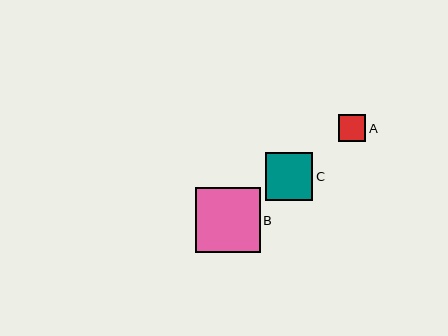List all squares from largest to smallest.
From largest to smallest: B, C, A.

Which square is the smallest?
Square A is the smallest with a size of approximately 27 pixels.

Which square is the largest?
Square B is the largest with a size of approximately 65 pixels.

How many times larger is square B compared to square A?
Square B is approximately 2.4 times the size of square A.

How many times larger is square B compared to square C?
Square B is approximately 1.4 times the size of square C.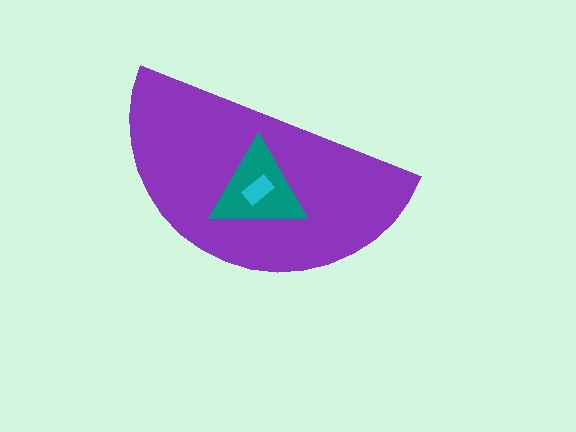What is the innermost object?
The cyan rectangle.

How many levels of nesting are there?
3.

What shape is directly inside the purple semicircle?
The teal triangle.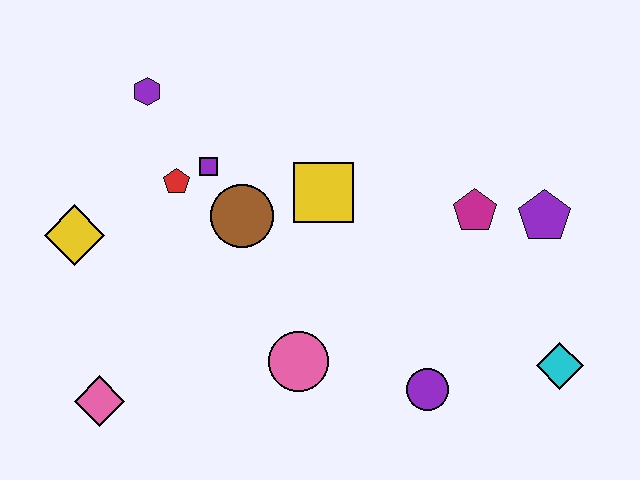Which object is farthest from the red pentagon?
The cyan diamond is farthest from the red pentagon.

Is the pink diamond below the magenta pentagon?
Yes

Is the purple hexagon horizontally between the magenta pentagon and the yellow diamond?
Yes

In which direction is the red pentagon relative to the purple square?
The red pentagon is to the left of the purple square.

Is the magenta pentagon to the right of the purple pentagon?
No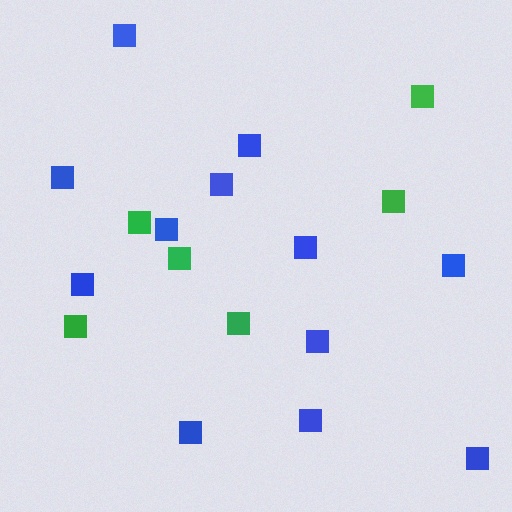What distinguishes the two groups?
There are 2 groups: one group of green squares (6) and one group of blue squares (12).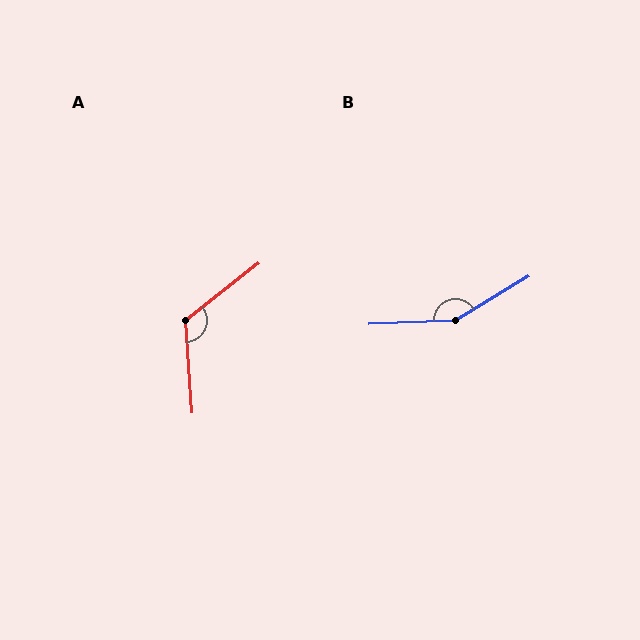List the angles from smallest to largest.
A (124°), B (151°).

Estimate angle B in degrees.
Approximately 151 degrees.